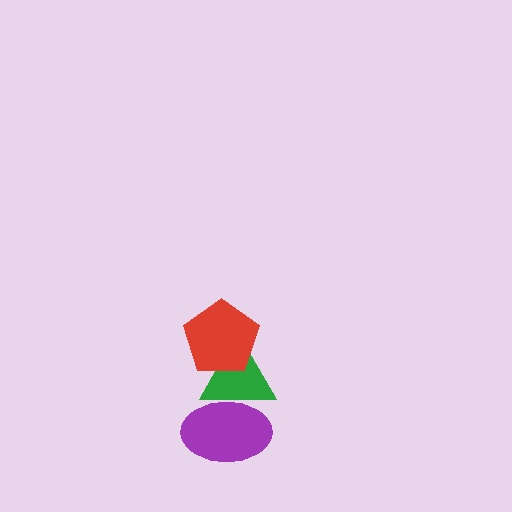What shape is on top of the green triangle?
The red pentagon is on top of the green triangle.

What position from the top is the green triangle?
The green triangle is 2nd from the top.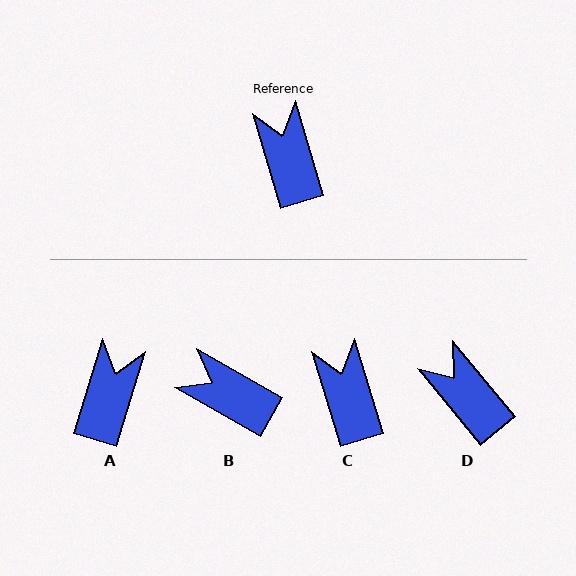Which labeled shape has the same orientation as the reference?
C.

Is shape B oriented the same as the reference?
No, it is off by about 44 degrees.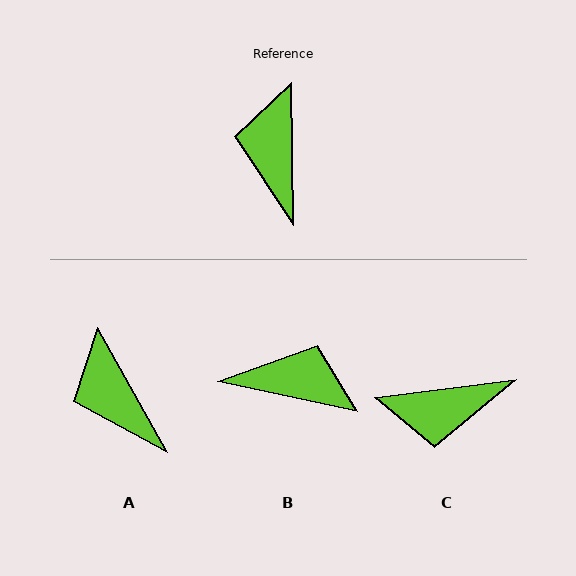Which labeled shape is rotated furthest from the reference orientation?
B, about 103 degrees away.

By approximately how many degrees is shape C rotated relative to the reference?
Approximately 97 degrees counter-clockwise.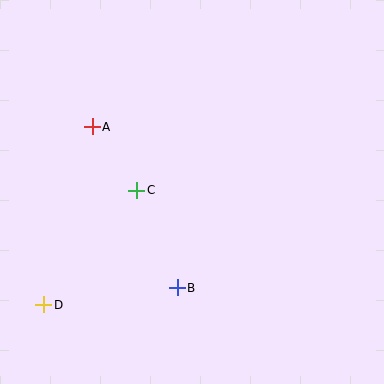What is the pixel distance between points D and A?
The distance between D and A is 184 pixels.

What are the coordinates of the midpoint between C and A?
The midpoint between C and A is at (115, 159).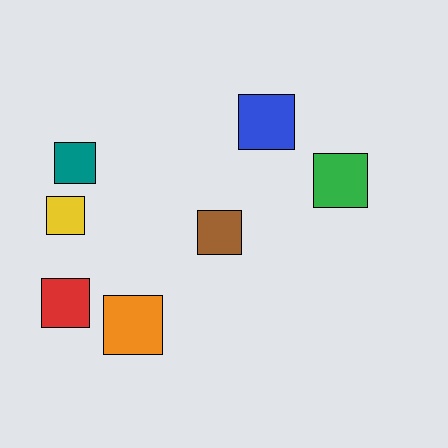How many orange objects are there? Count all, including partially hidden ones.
There is 1 orange object.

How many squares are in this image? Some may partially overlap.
There are 7 squares.